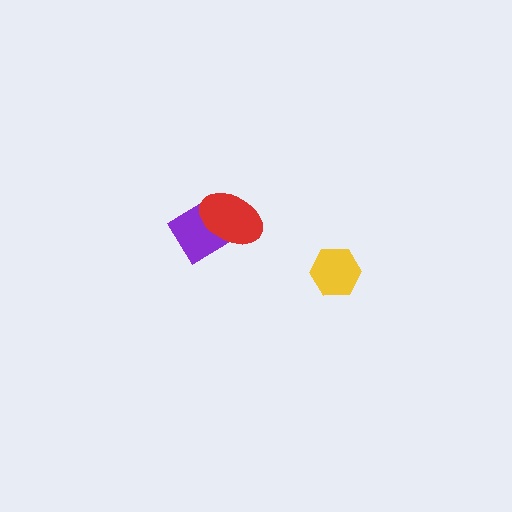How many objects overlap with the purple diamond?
1 object overlaps with the purple diamond.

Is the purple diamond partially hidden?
Yes, it is partially covered by another shape.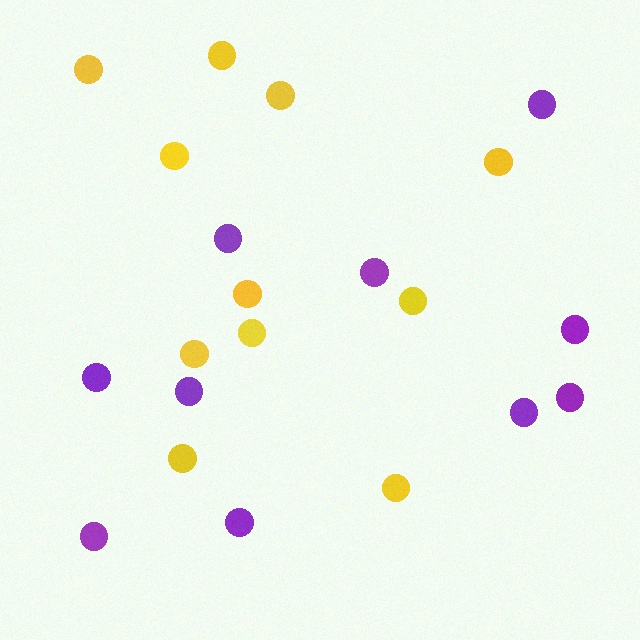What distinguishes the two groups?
There are 2 groups: one group of yellow circles (11) and one group of purple circles (10).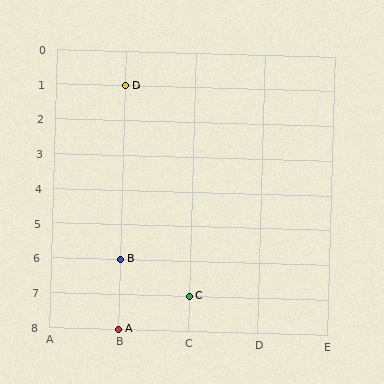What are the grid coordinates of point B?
Point B is at grid coordinates (B, 6).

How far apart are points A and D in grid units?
Points A and D are 7 rows apart.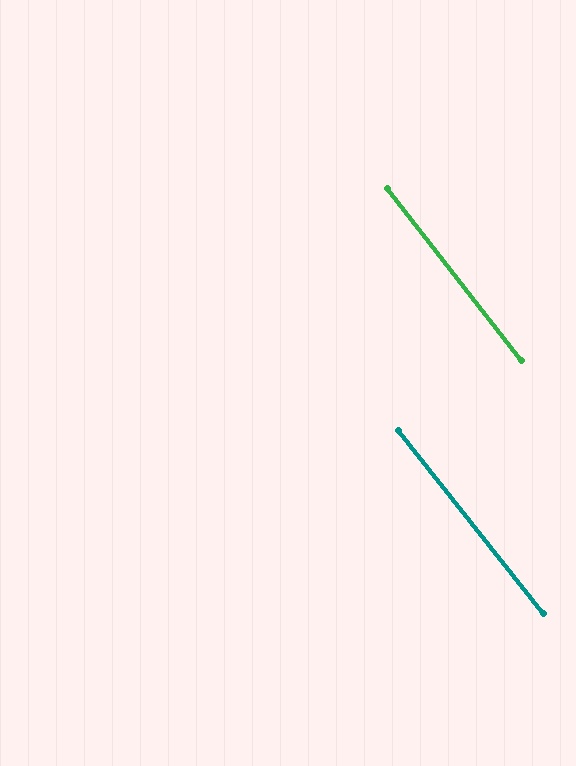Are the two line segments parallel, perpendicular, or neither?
Parallel — their directions differ by only 0.7°.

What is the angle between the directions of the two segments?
Approximately 1 degree.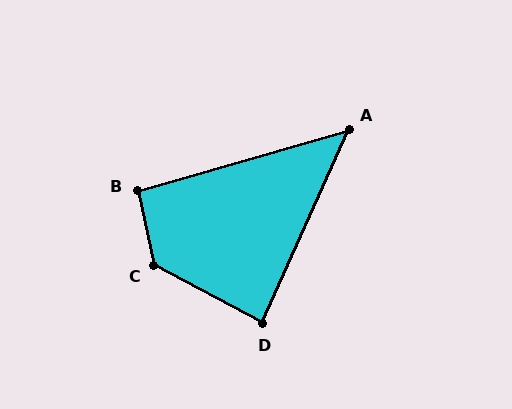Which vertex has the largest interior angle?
C, at approximately 130 degrees.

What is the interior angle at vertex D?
Approximately 86 degrees (approximately right).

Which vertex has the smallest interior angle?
A, at approximately 50 degrees.